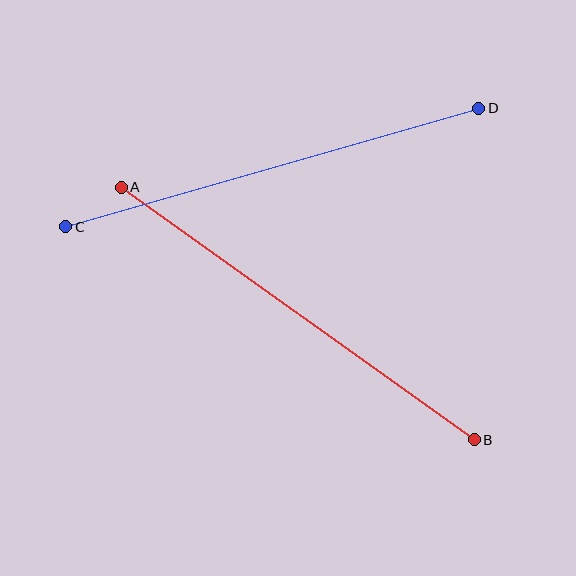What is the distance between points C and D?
The distance is approximately 430 pixels.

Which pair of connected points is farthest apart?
Points A and B are farthest apart.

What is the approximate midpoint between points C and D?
The midpoint is at approximately (272, 168) pixels.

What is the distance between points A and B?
The distance is approximately 434 pixels.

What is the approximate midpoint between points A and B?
The midpoint is at approximately (298, 314) pixels.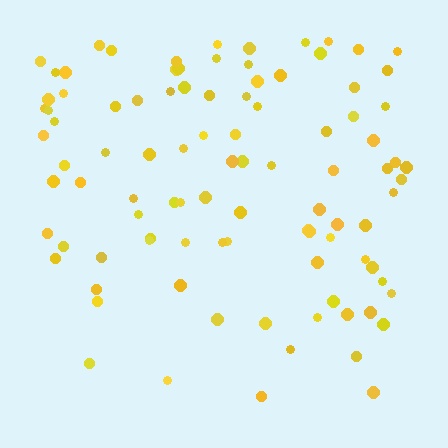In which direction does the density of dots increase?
From bottom to top, with the top side densest.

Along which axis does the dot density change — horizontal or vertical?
Vertical.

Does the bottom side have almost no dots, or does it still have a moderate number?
Still a moderate number, just noticeably fewer than the top.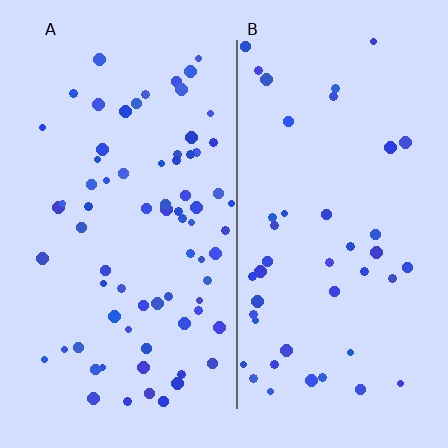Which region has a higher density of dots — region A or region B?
A (the left).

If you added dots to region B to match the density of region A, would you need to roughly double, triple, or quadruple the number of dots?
Approximately double.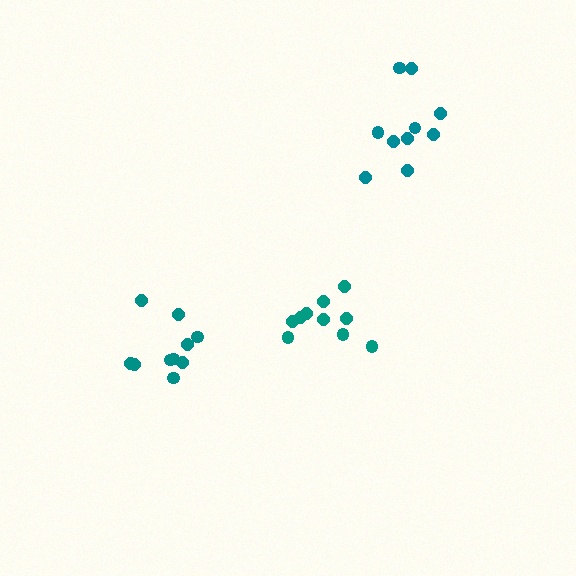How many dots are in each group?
Group 1: 10 dots, Group 2: 10 dots, Group 3: 10 dots (30 total).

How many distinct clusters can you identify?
There are 3 distinct clusters.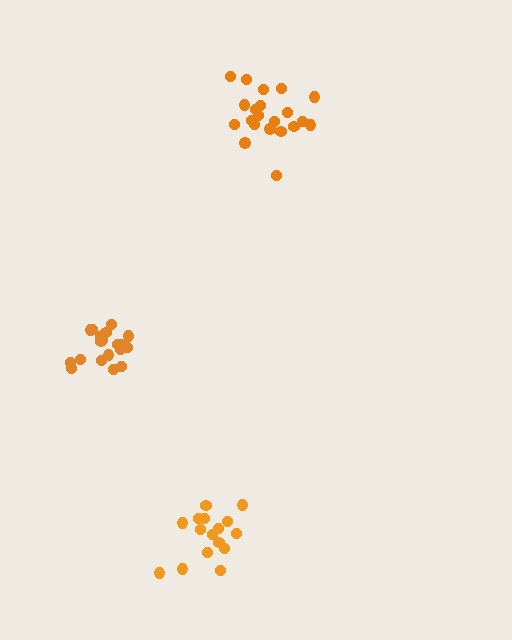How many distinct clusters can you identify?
There are 3 distinct clusters.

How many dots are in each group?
Group 1: 19 dots, Group 2: 16 dots, Group 3: 21 dots (56 total).